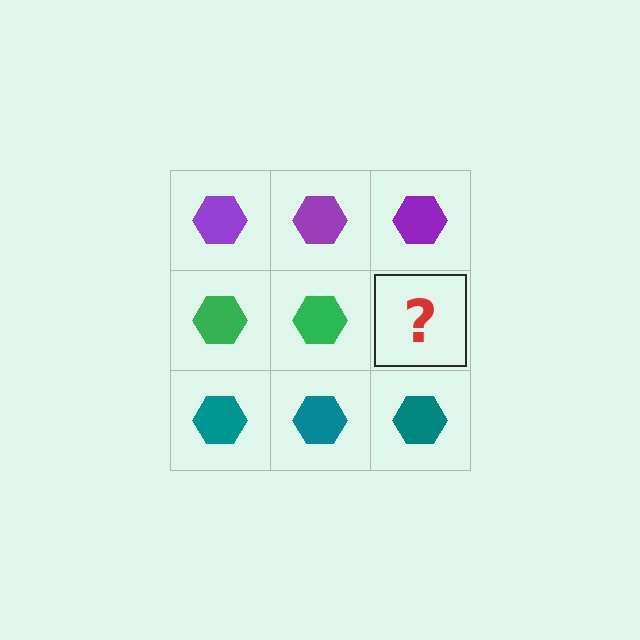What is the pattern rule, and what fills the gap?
The rule is that each row has a consistent color. The gap should be filled with a green hexagon.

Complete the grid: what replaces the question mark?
The question mark should be replaced with a green hexagon.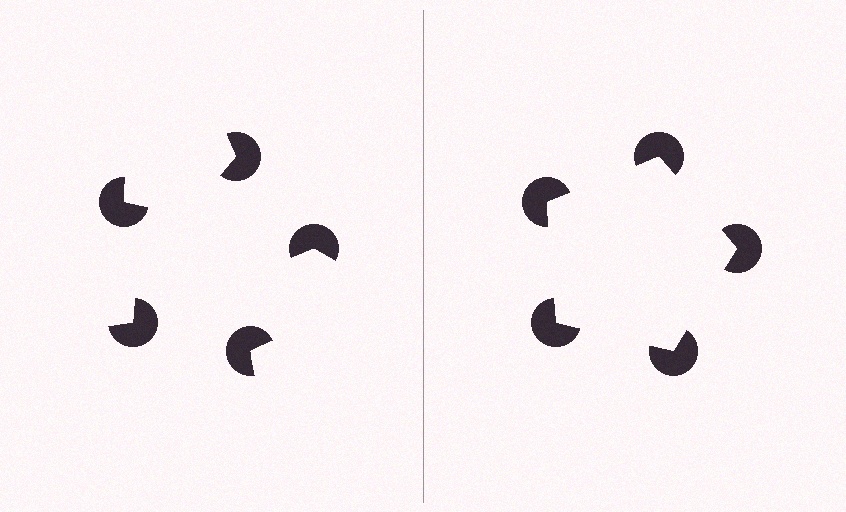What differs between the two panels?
The pac-man discs are positioned identically on both sides; only the wedge orientations differ. On the right they align to a pentagon; on the left they are misaligned.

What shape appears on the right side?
An illusory pentagon.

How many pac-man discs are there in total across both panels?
10 — 5 on each side.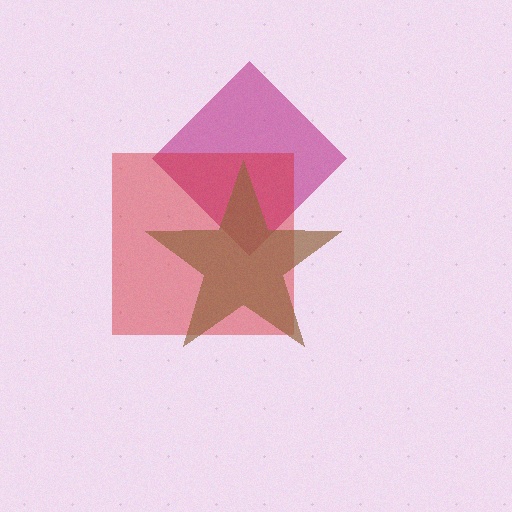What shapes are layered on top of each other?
The layered shapes are: a magenta diamond, a red square, a brown star.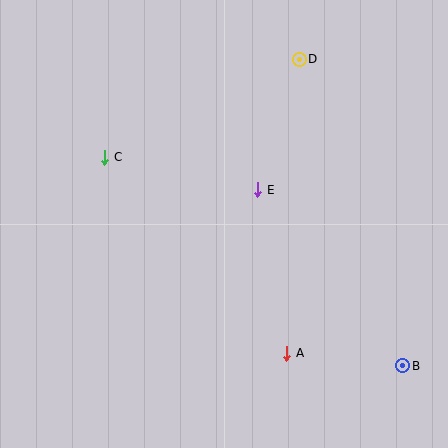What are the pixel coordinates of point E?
Point E is at (258, 190).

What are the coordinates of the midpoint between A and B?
The midpoint between A and B is at (345, 360).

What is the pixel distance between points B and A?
The distance between B and A is 117 pixels.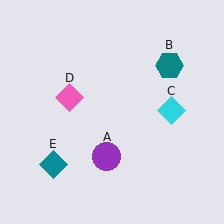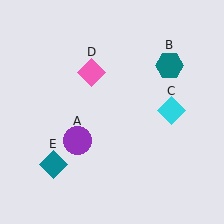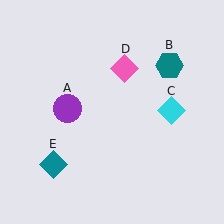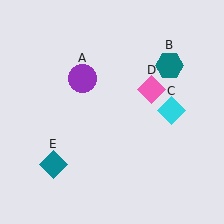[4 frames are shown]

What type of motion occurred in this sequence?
The purple circle (object A), pink diamond (object D) rotated clockwise around the center of the scene.